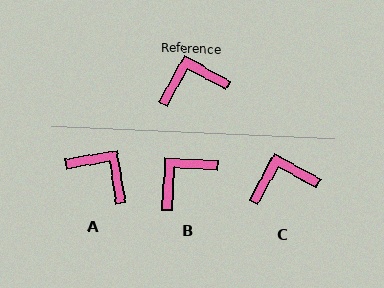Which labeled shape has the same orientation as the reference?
C.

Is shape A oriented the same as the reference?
No, it is off by about 52 degrees.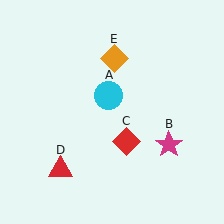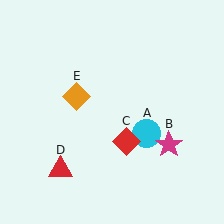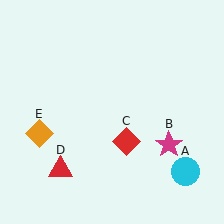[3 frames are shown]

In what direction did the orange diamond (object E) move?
The orange diamond (object E) moved down and to the left.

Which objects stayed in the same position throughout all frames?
Magenta star (object B) and red diamond (object C) and red triangle (object D) remained stationary.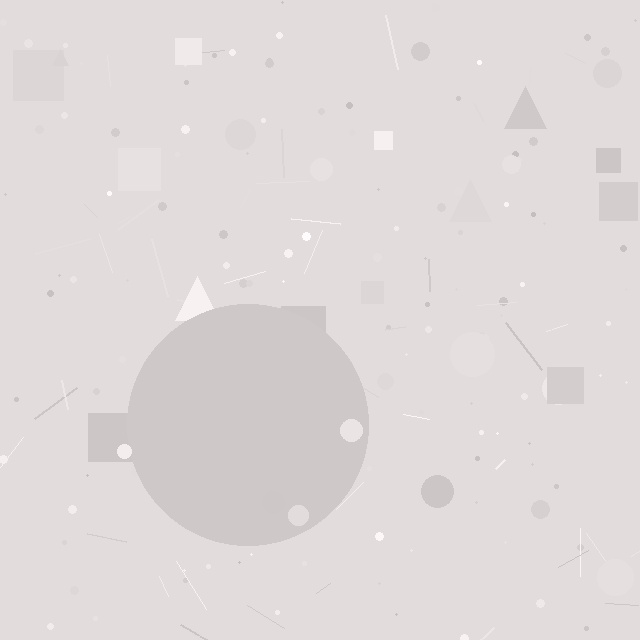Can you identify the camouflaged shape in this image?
The camouflaged shape is a circle.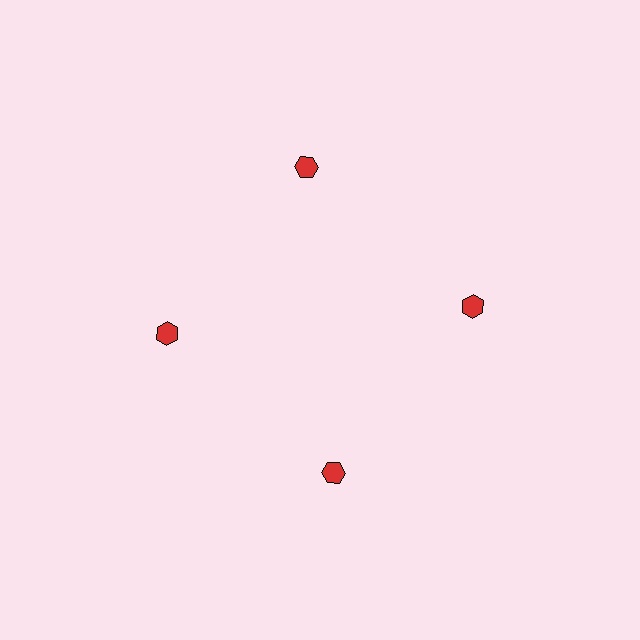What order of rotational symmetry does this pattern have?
This pattern has 4-fold rotational symmetry.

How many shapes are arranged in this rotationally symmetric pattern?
There are 4 shapes, arranged in 4 groups of 1.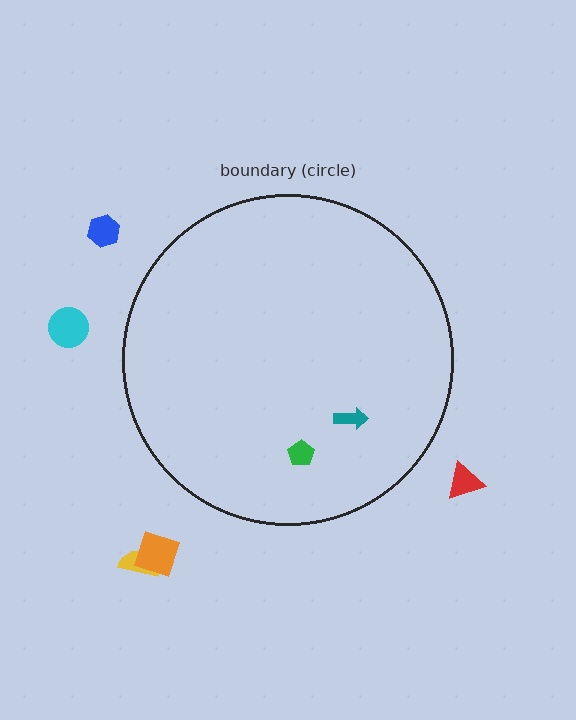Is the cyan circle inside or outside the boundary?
Outside.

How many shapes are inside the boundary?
2 inside, 5 outside.